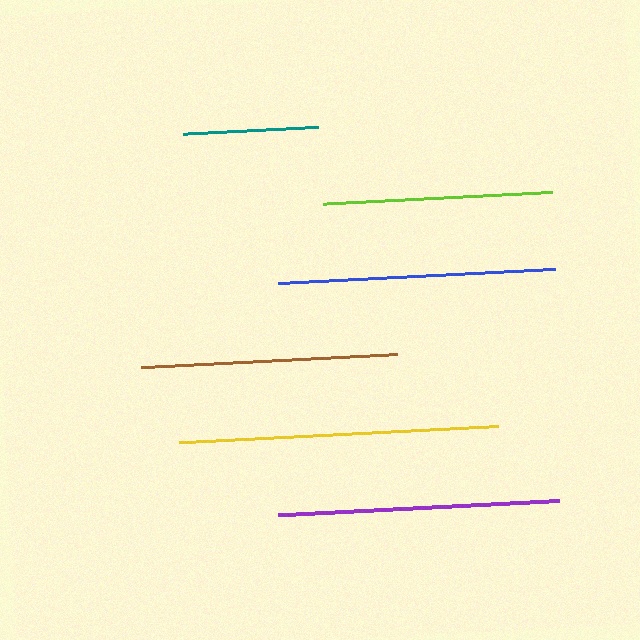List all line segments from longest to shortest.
From longest to shortest: yellow, purple, blue, brown, lime, teal.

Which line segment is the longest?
The yellow line is the longest at approximately 319 pixels.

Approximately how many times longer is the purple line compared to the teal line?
The purple line is approximately 2.1 times the length of the teal line.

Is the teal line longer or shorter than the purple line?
The purple line is longer than the teal line.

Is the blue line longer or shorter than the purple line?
The purple line is longer than the blue line.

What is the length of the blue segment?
The blue segment is approximately 277 pixels long.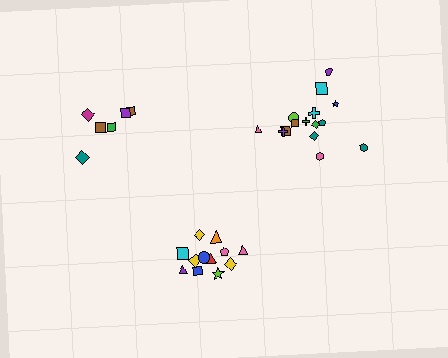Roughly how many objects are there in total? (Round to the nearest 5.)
Roughly 35 objects in total.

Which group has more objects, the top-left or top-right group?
The top-right group.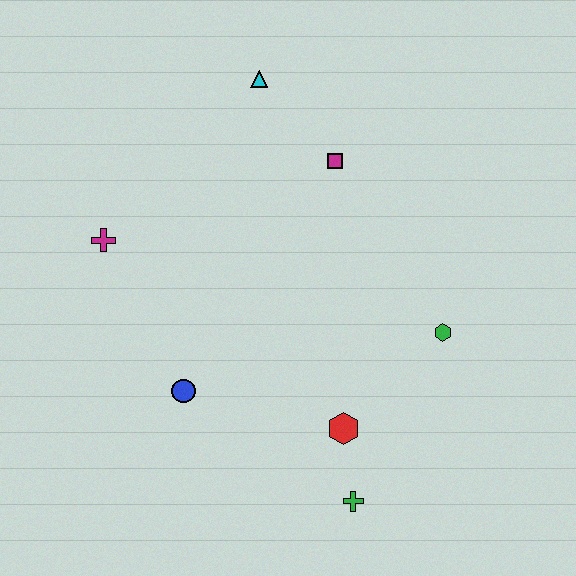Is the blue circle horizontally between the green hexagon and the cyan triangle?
No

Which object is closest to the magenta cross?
The blue circle is closest to the magenta cross.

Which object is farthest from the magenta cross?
The green cross is farthest from the magenta cross.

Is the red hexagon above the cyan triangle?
No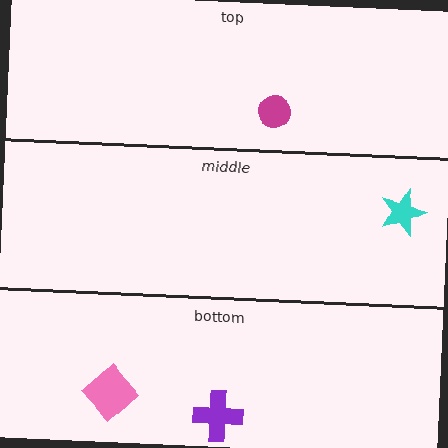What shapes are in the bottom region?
The purple cross, the pink diamond.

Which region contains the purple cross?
The bottom region.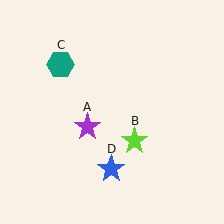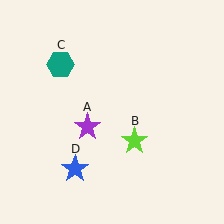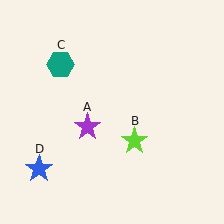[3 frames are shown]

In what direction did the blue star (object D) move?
The blue star (object D) moved left.